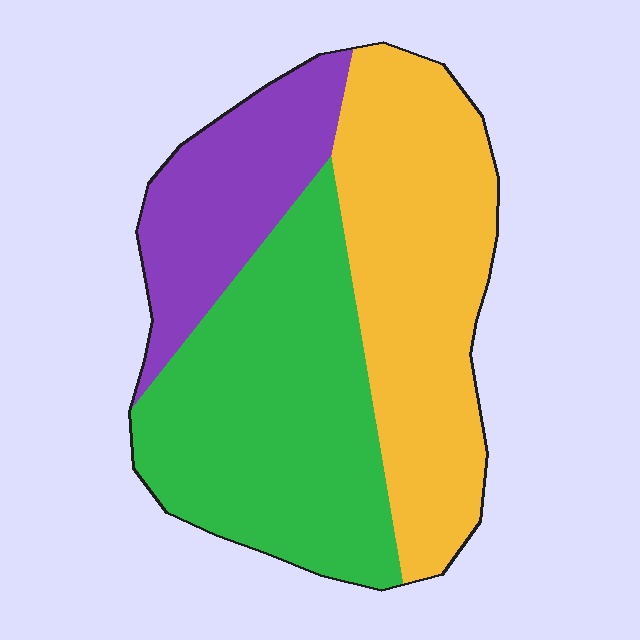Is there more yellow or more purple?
Yellow.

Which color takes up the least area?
Purple, at roughly 20%.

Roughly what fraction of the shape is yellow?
Yellow takes up between a quarter and a half of the shape.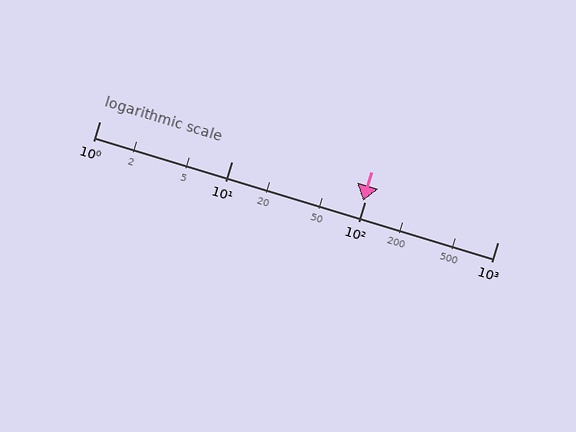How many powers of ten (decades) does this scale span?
The scale spans 3 decades, from 1 to 1000.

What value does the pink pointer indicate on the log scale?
The pointer indicates approximately 97.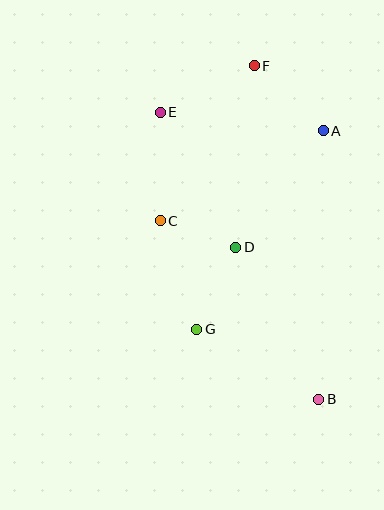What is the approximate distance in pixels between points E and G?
The distance between E and G is approximately 220 pixels.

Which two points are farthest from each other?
Points B and F are farthest from each other.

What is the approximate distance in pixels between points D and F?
The distance between D and F is approximately 182 pixels.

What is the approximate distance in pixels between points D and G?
The distance between D and G is approximately 91 pixels.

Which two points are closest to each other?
Points C and D are closest to each other.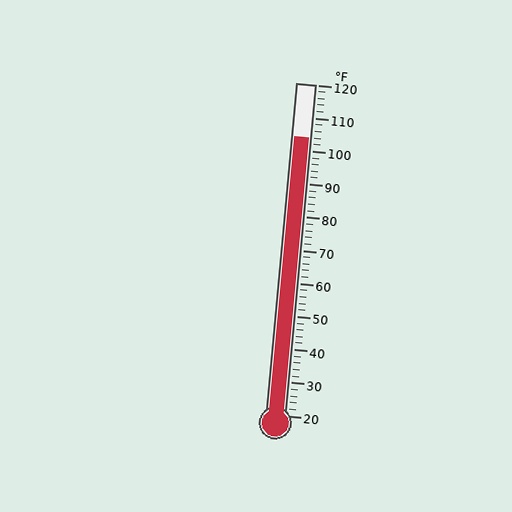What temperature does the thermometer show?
The thermometer shows approximately 104°F.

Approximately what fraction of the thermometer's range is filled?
The thermometer is filled to approximately 85% of its range.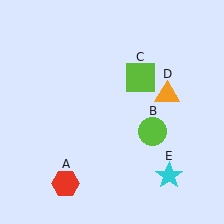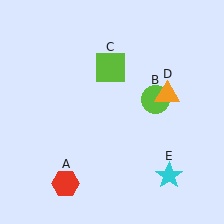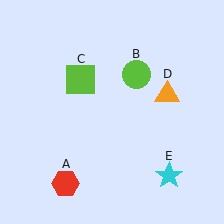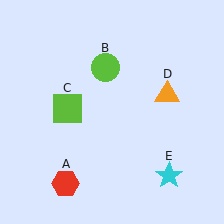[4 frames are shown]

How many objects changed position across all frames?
2 objects changed position: lime circle (object B), lime square (object C).